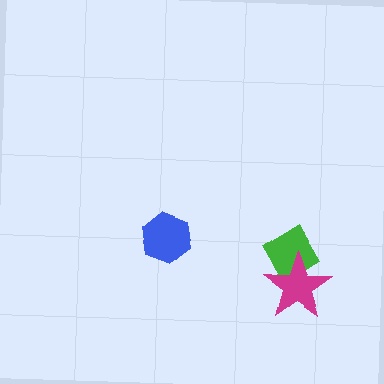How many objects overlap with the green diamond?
1 object overlaps with the green diamond.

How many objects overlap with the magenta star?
1 object overlaps with the magenta star.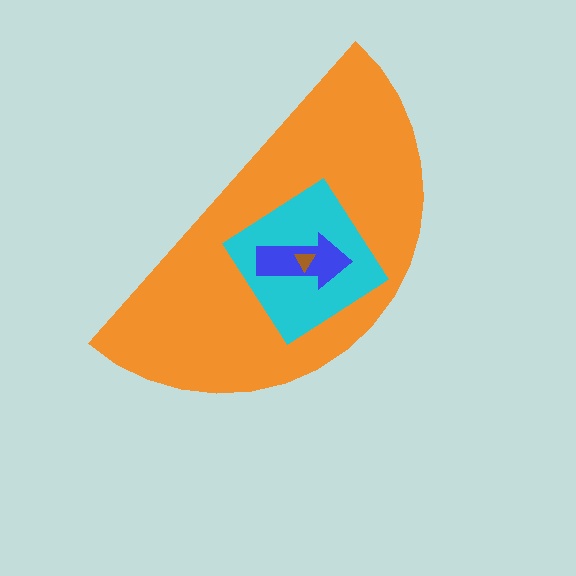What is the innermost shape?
The brown triangle.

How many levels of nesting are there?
4.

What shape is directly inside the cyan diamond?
The blue arrow.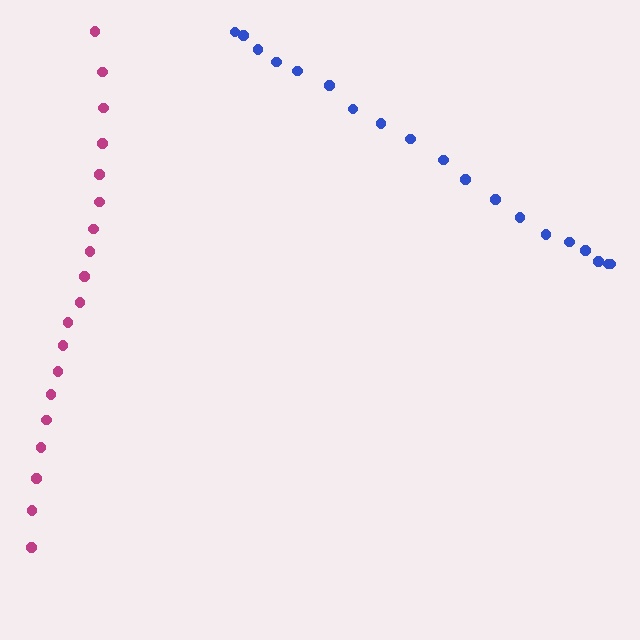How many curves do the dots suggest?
There are 2 distinct paths.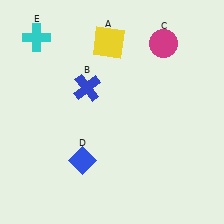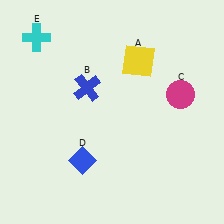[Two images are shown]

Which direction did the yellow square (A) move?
The yellow square (A) moved right.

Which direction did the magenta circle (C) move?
The magenta circle (C) moved down.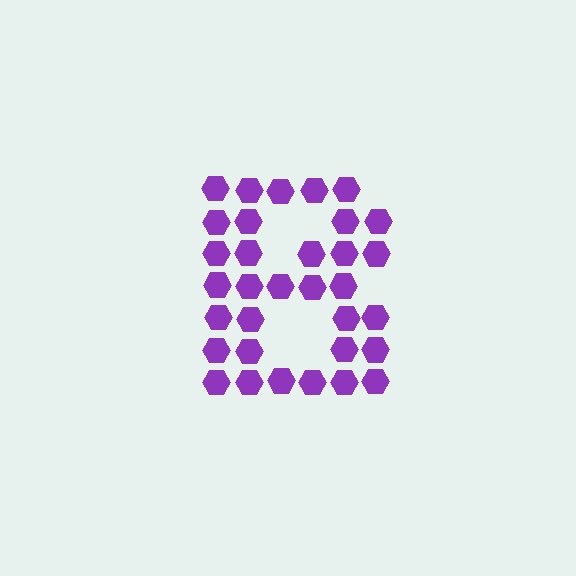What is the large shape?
The large shape is the letter B.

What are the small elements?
The small elements are hexagons.